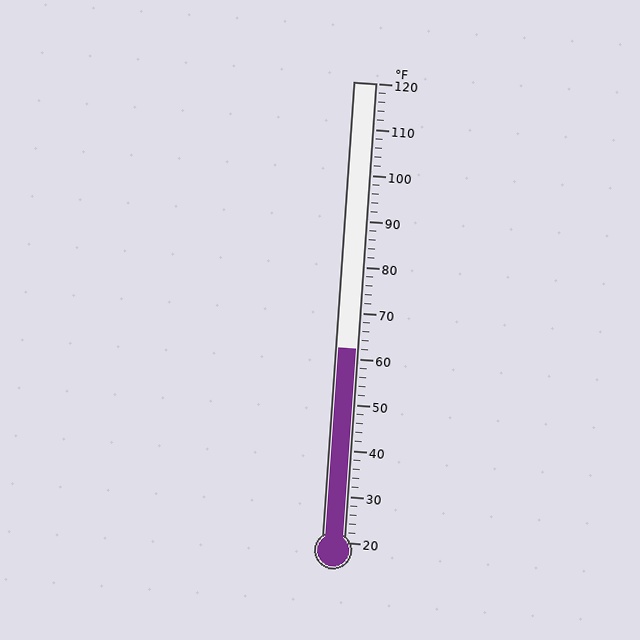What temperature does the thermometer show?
The thermometer shows approximately 62°F.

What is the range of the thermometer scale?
The thermometer scale ranges from 20°F to 120°F.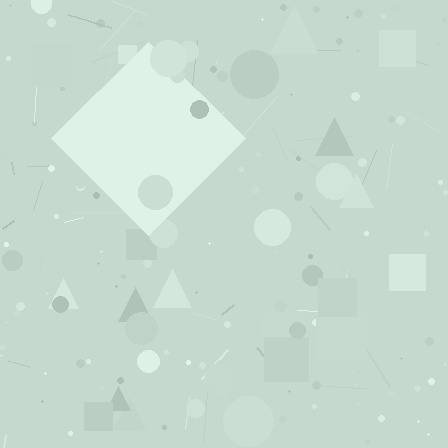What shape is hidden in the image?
A diamond is hidden in the image.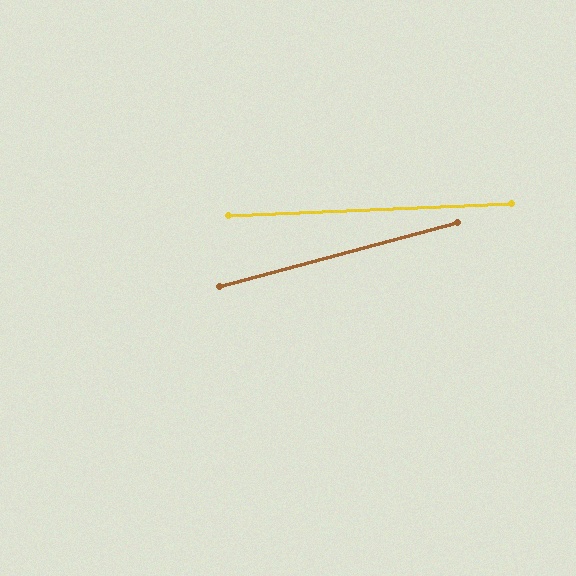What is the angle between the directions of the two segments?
Approximately 12 degrees.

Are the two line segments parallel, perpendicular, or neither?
Neither parallel nor perpendicular — they differ by about 12°.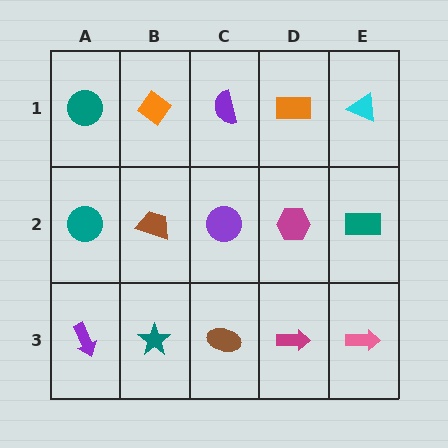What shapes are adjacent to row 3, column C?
A purple circle (row 2, column C), a teal star (row 3, column B), a magenta arrow (row 3, column D).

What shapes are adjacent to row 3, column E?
A teal rectangle (row 2, column E), a magenta arrow (row 3, column D).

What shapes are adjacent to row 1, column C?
A purple circle (row 2, column C), an orange diamond (row 1, column B), an orange rectangle (row 1, column D).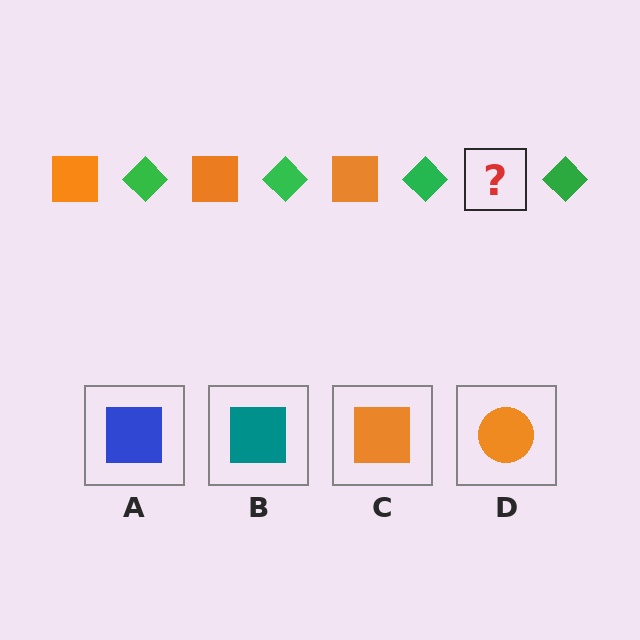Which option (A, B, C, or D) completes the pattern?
C.